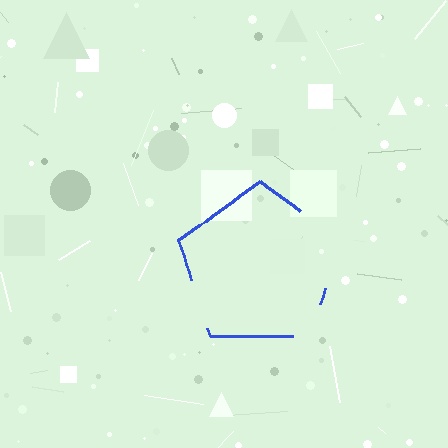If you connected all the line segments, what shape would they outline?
They would outline a pentagon.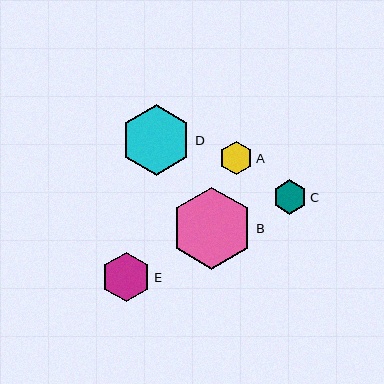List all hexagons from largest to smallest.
From largest to smallest: B, D, E, C, A.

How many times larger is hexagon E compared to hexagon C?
Hexagon E is approximately 1.4 times the size of hexagon C.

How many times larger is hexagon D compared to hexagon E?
Hexagon D is approximately 1.4 times the size of hexagon E.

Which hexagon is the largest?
Hexagon B is the largest with a size of approximately 83 pixels.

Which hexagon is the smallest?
Hexagon A is the smallest with a size of approximately 33 pixels.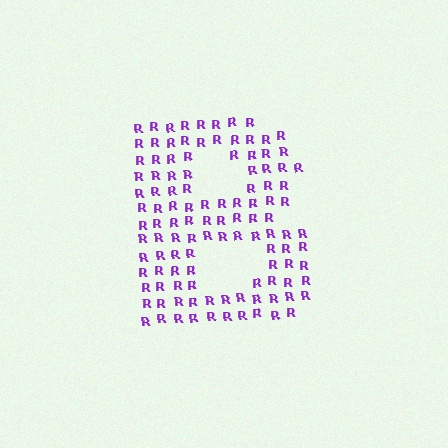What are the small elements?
The small elements are letter R's.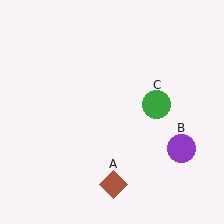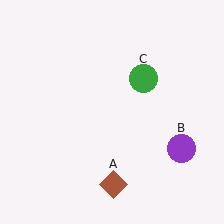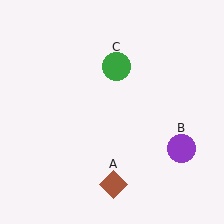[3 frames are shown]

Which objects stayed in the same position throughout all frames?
Brown diamond (object A) and purple circle (object B) remained stationary.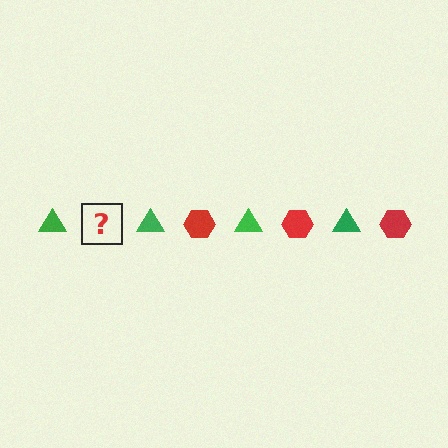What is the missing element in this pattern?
The missing element is a red hexagon.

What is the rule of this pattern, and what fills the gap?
The rule is that the pattern alternates between green triangle and red hexagon. The gap should be filled with a red hexagon.